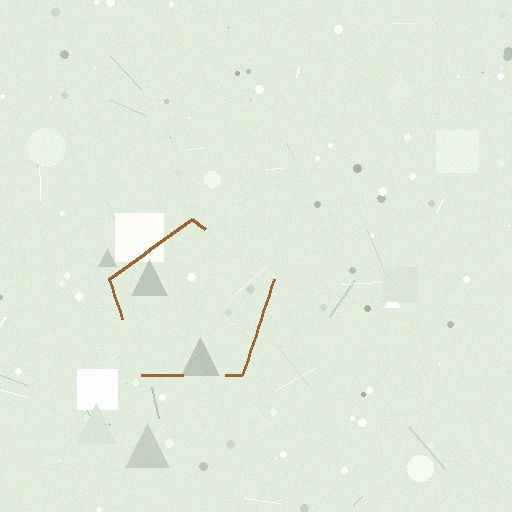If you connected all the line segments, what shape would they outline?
They would outline a pentagon.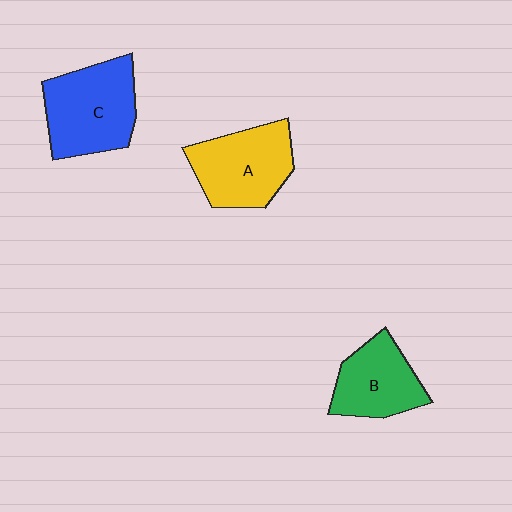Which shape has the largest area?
Shape C (blue).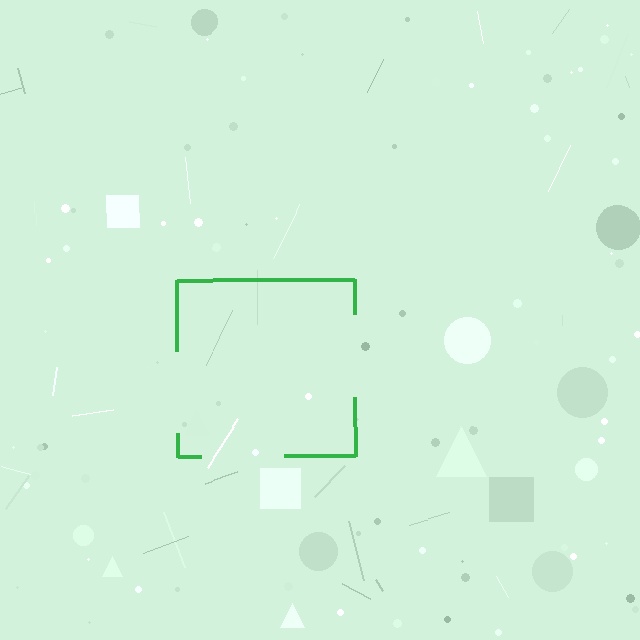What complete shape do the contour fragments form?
The contour fragments form a square.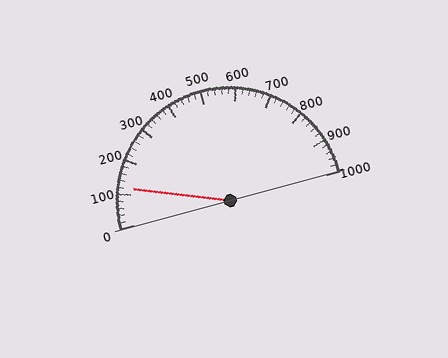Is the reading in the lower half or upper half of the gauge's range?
The reading is in the lower half of the range (0 to 1000).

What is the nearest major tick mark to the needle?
The nearest major tick mark is 100.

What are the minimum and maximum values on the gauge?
The gauge ranges from 0 to 1000.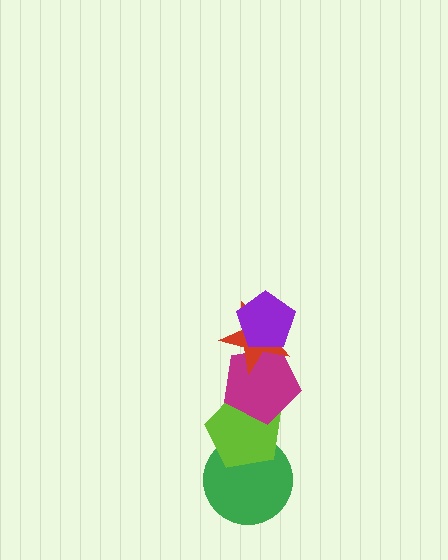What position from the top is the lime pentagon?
The lime pentagon is 4th from the top.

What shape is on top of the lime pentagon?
The magenta pentagon is on top of the lime pentagon.